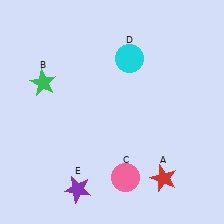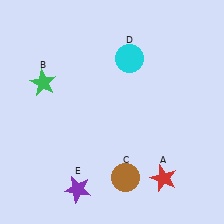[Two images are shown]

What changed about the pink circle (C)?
In Image 1, C is pink. In Image 2, it changed to brown.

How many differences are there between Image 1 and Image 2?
There is 1 difference between the two images.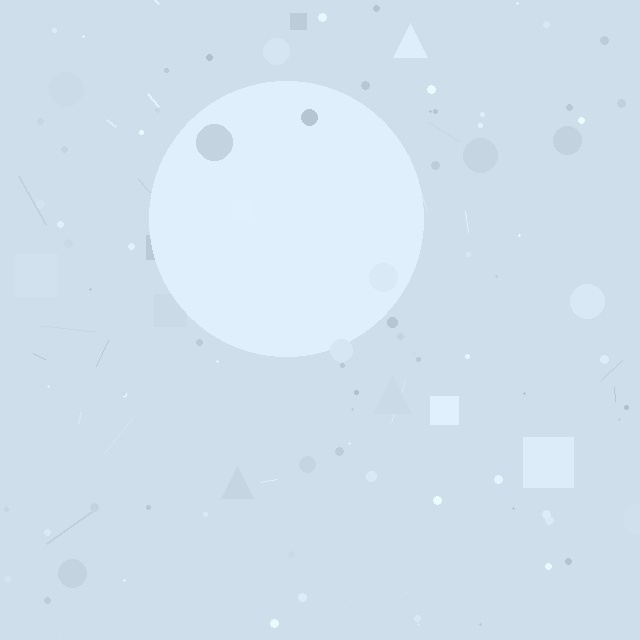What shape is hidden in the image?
A circle is hidden in the image.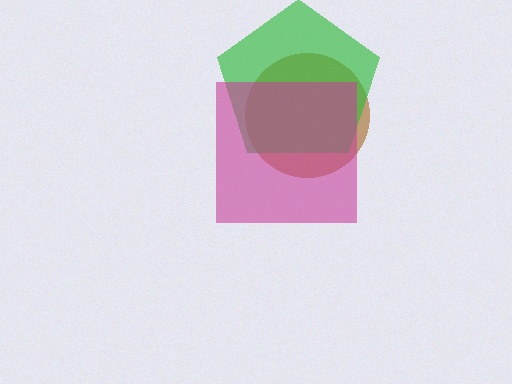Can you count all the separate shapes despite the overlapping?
Yes, there are 3 separate shapes.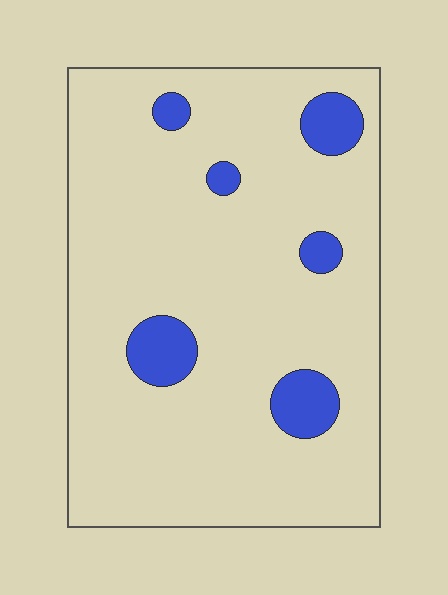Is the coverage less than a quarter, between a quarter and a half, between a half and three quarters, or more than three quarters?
Less than a quarter.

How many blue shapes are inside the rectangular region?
6.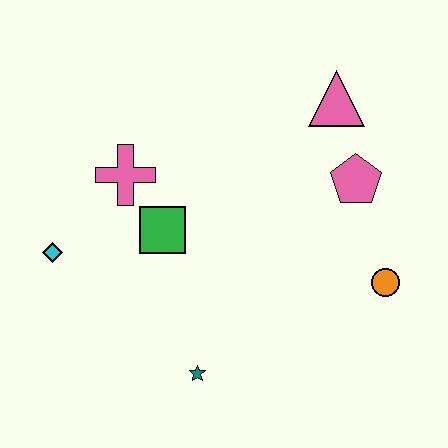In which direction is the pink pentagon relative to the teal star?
The pink pentagon is above the teal star.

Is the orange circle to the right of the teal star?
Yes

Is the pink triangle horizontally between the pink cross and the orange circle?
Yes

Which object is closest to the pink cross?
The green square is closest to the pink cross.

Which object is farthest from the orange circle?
The cyan diamond is farthest from the orange circle.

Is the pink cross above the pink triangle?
No